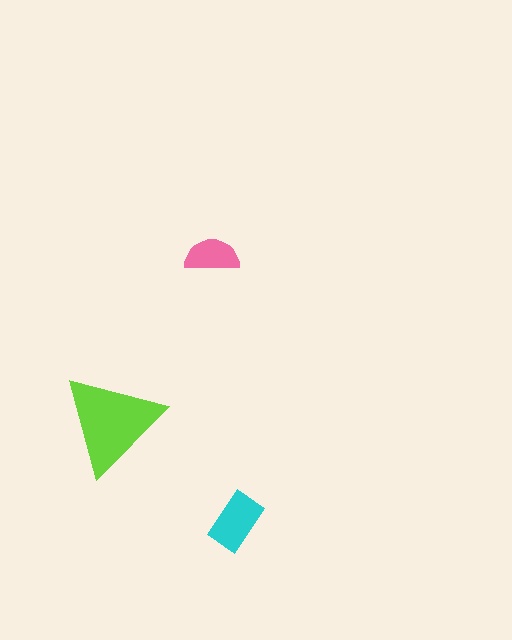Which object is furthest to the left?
The lime triangle is leftmost.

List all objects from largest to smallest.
The lime triangle, the cyan rectangle, the pink semicircle.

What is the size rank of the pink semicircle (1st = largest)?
3rd.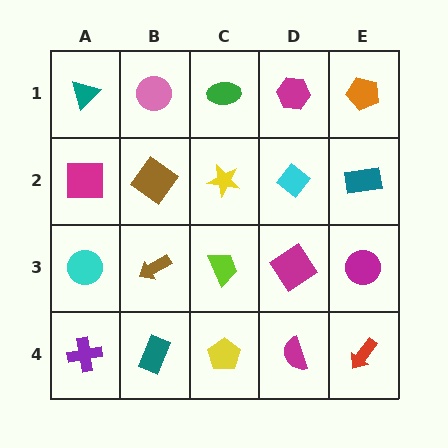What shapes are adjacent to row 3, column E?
A teal rectangle (row 2, column E), a red arrow (row 4, column E), a magenta diamond (row 3, column D).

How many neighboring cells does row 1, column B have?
3.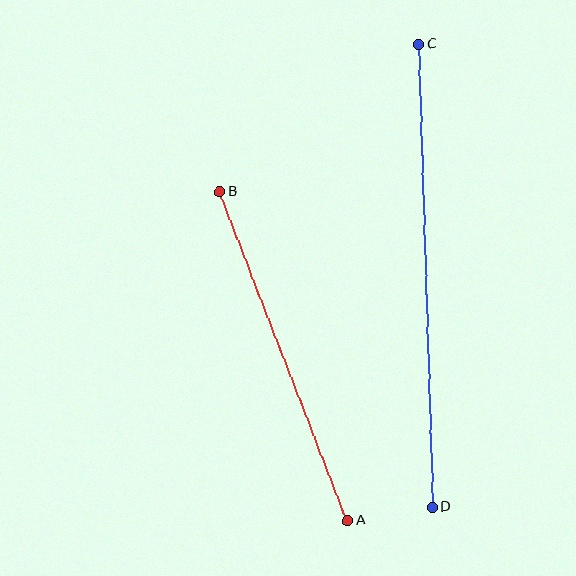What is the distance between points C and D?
The distance is approximately 463 pixels.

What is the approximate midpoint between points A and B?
The midpoint is at approximately (284, 356) pixels.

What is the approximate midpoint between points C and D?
The midpoint is at approximately (426, 276) pixels.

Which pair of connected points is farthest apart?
Points C and D are farthest apart.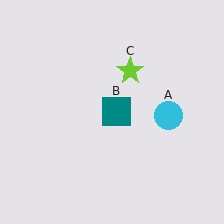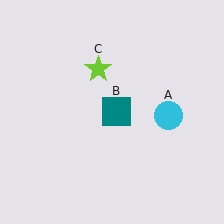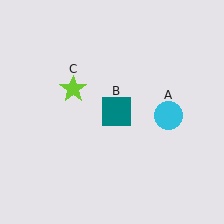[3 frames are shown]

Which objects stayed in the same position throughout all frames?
Cyan circle (object A) and teal square (object B) remained stationary.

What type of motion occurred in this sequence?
The lime star (object C) rotated counterclockwise around the center of the scene.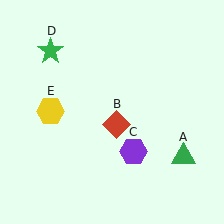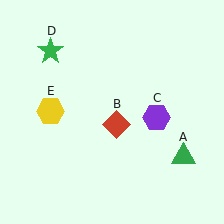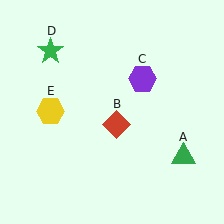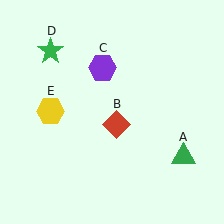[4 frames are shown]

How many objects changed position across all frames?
1 object changed position: purple hexagon (object C).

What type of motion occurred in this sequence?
The purple hexagon (object C) rotated counterclockwise around the center of the scene.